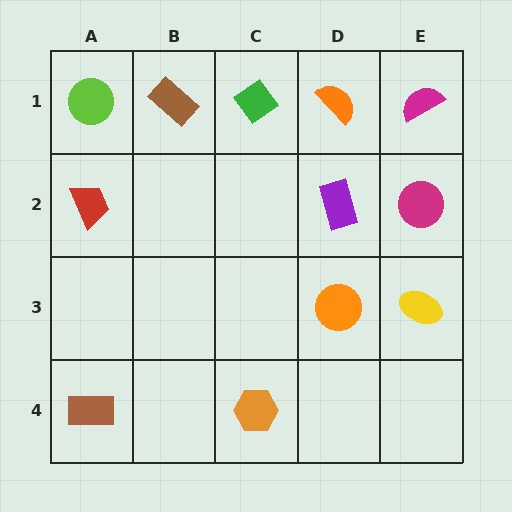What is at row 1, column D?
An orange semicircle.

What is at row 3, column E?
A yellow ellipse.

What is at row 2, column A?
A red trapezoid.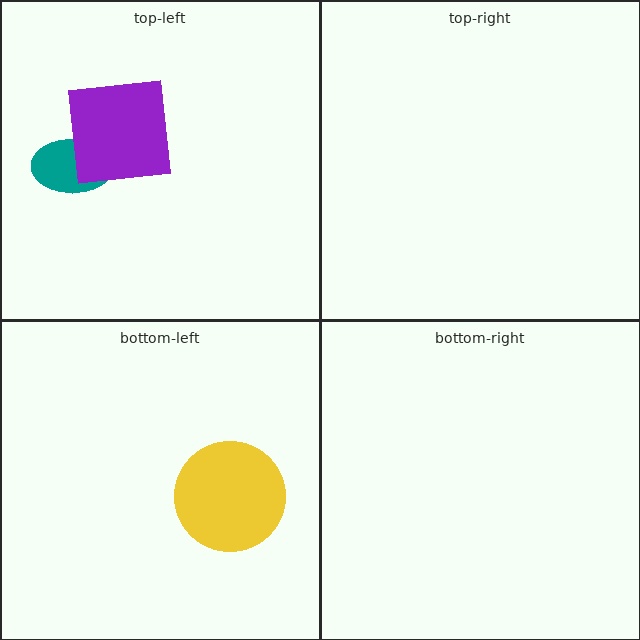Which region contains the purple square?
The top-left region.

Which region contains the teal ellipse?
The top-left region.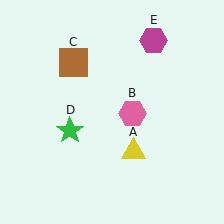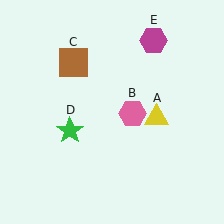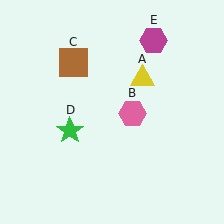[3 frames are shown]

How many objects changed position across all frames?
1 object changed position: yellow triangle (object A).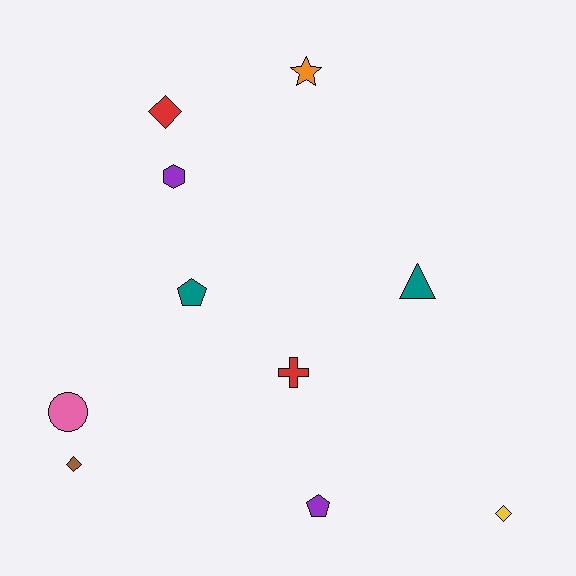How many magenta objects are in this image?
There are no magenta objects.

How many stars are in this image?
There is 1 star.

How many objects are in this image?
There are 10 objects.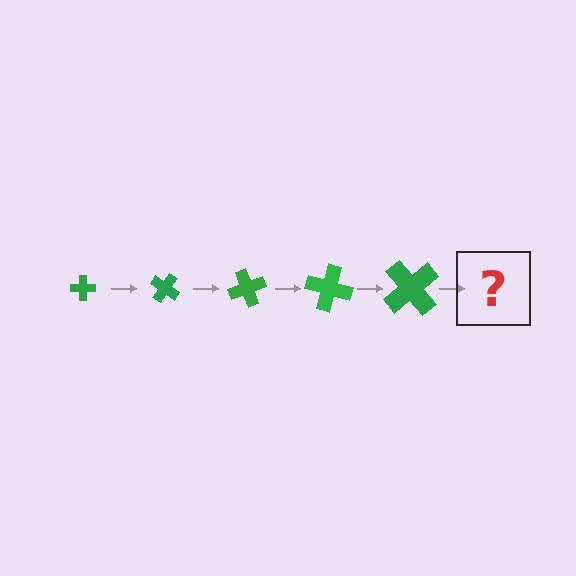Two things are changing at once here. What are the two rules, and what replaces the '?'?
The two rules are that the cross grows larger each step and it rotates 35 degrees each step. The '?' should be a cross, larger than the previous one and rotated 175 degrees from the start.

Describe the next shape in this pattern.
It should be a cross, larger than the previous one and rotated 175 degrees from the start.